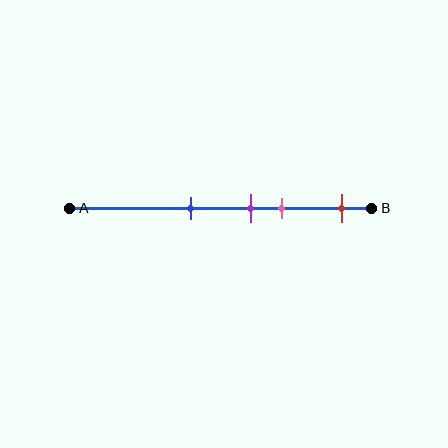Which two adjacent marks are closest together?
The purple and pink marks are the closest adjacent pair.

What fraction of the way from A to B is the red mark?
The red mark is approximately 90% (0.9) of the way from A to B.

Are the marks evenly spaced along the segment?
No, the marks are not evenly spaced.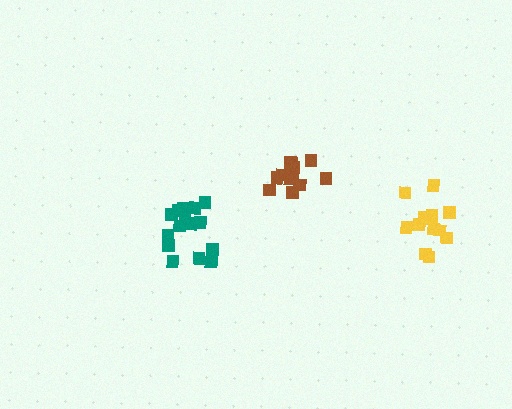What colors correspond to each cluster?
The clusters are colored: teal, brown, yellow.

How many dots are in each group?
Group 1: 16 dots, Group 2: 14 dots, Group 3: 13 dots (43 total).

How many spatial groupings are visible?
There are 3 spatial groupings.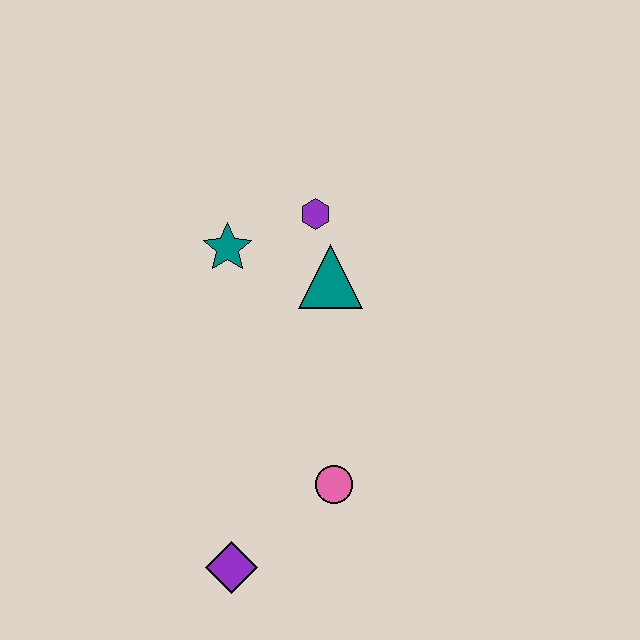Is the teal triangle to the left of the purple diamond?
No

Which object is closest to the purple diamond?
The pink circle is closest to the purple diamond.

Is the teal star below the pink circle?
No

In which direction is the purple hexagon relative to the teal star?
The purple hexagon is to the right of the teal star.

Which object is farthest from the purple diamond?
The purple hexagon is farthest from the purple diamond.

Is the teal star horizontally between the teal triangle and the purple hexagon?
No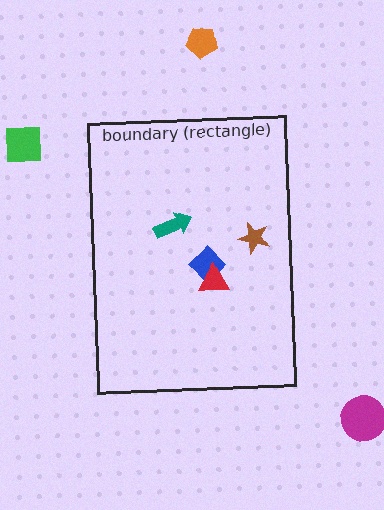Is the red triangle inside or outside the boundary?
Inside.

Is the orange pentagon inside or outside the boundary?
Outside.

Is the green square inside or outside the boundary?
Outside.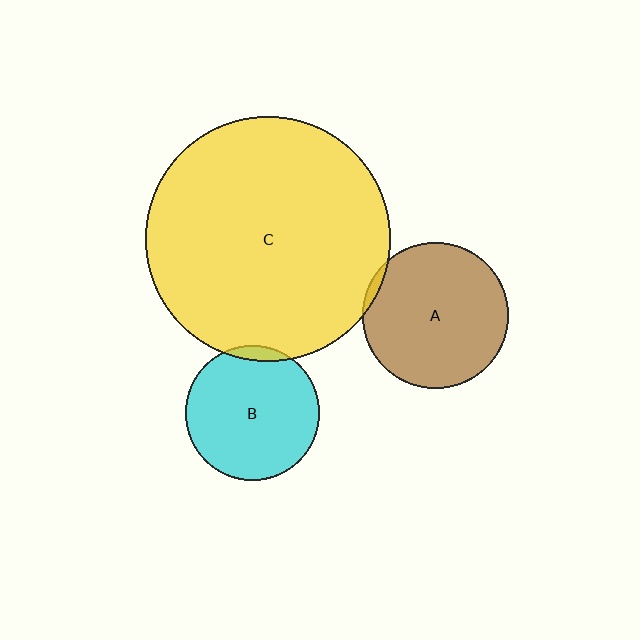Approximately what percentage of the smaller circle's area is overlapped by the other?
Approximately 5%.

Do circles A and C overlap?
Yes.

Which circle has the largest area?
Circle C (yellow).